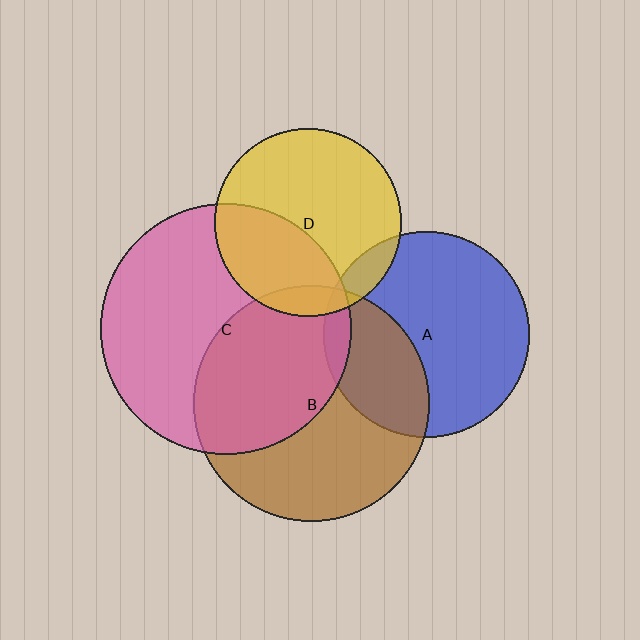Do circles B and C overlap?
Yes.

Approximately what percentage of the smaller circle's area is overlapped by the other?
Approximately 45%.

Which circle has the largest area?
Circle C (pink).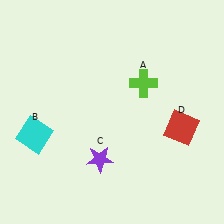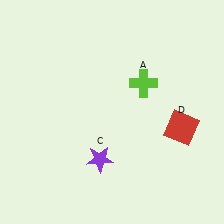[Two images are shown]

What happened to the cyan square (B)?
The cyan square (B) was removed in Image 2. It was in the bottom-left area of Image 1.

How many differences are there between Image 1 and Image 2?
There is 1 difference between the two images.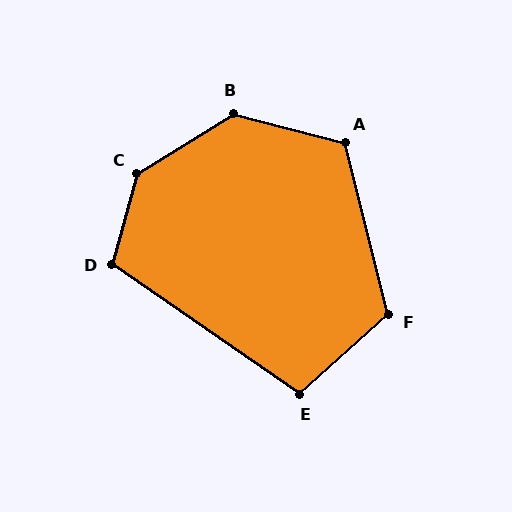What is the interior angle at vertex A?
Approximately 119 degrees (obtuse).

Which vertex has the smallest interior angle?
E, at approximately 104 degrees.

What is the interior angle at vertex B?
Approximately 133 degrees (obtuse).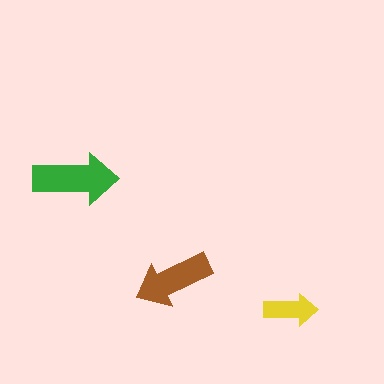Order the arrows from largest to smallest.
the green one, the brown one, the yellow one.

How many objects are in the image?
There are 3 objects in the image.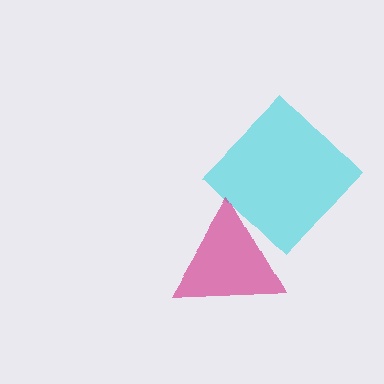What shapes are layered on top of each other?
The layered shapes are: a cyan diamond, a magenta triangle.